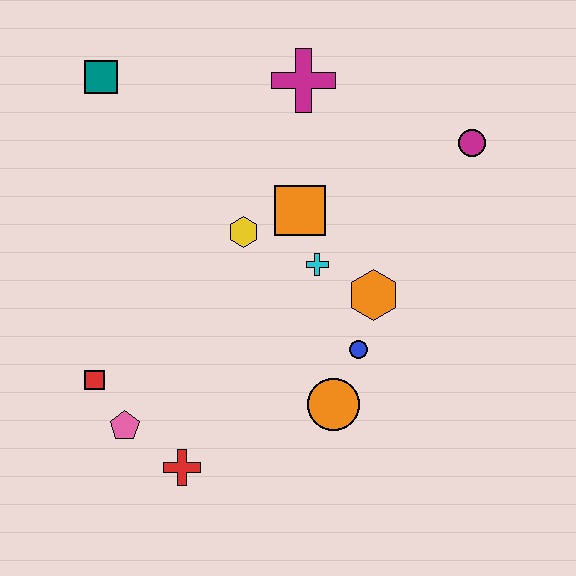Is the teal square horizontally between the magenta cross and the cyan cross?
No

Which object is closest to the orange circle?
The blue circle is closest to the orange circle.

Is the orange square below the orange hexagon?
No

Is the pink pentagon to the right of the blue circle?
No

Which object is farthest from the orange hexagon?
The teal square is farthest from the orange hexagon.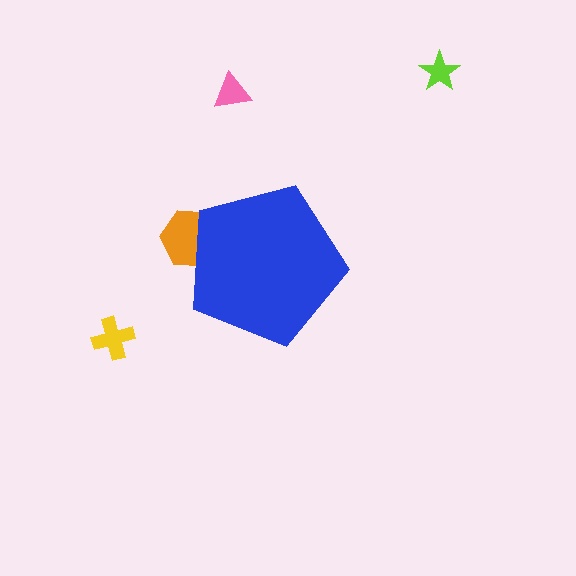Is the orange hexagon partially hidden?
Yes, the orange hexagon is partially hidden behind the blue pentagon.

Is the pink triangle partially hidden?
No, the pink triangle is fully visible.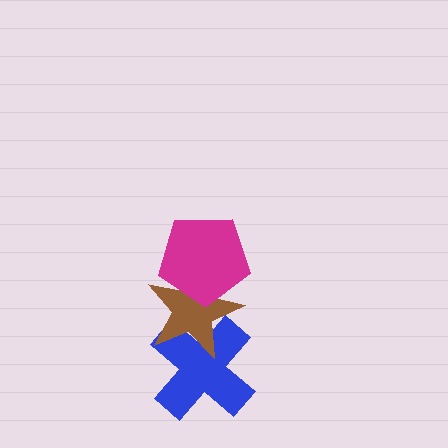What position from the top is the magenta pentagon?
The magenta pentagon is 1st from the top.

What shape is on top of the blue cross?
The brown star is on top of the blue cross.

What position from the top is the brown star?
The brown star is 2nd from the top.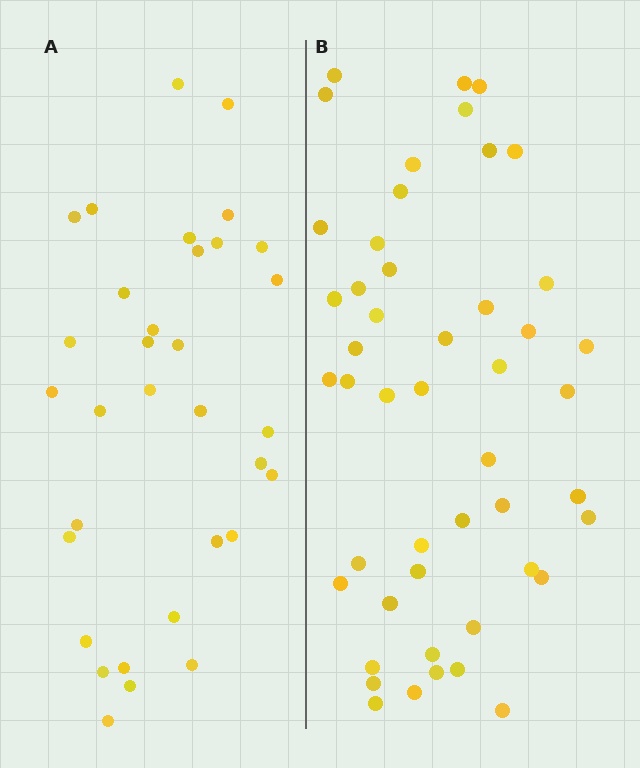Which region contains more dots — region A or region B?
Region B (the right region) has more dots.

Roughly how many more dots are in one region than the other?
Region B has approximately 15 more dots than region A.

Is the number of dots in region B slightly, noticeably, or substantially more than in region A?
Region B has substantially more. The ratio is roughly 1.5 to 1.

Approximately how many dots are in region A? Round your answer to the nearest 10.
About 30 dots. (The exact count is 33, which rounds to 30.)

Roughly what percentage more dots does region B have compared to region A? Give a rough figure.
About 45% more.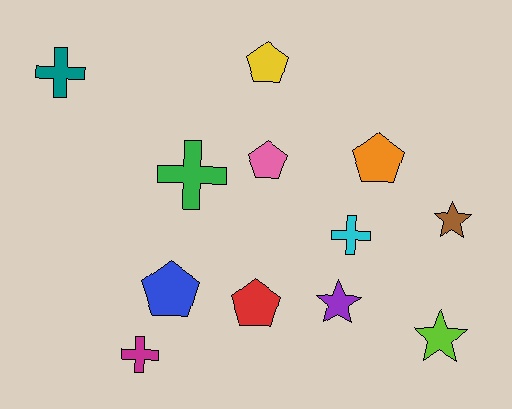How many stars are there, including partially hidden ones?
There are 3 stars.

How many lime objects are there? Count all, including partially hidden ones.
There is 1 lime object.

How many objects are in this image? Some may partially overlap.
There are 12 objects.